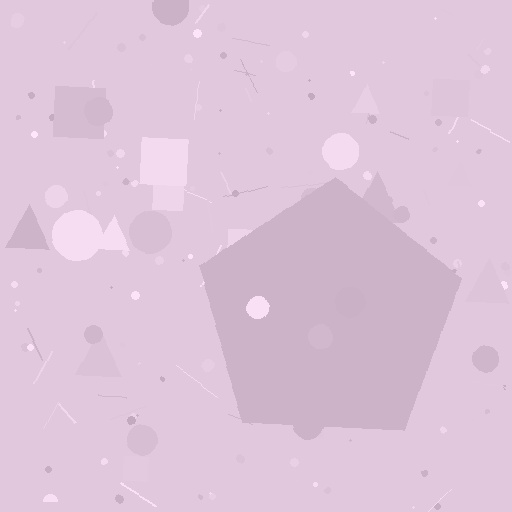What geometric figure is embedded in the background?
A pentagon is embedded in the background.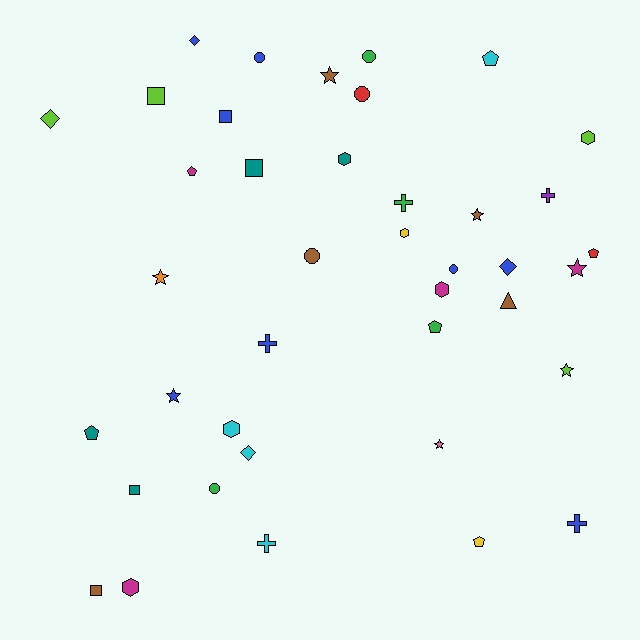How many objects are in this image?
There are 40 objects.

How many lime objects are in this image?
There are 4 lime objects.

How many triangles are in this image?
There is 1 triangle.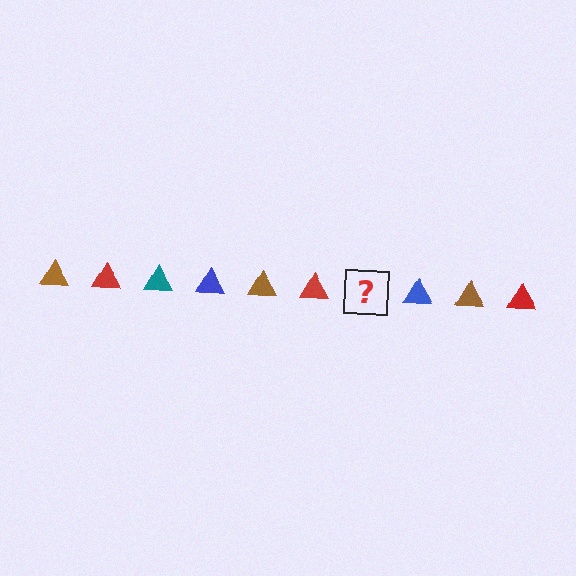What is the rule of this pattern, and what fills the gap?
The rule is that the pattern cycles through brown, red, teal, blue triangles. The gap should be filled with a teal triangle.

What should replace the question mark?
The question mark should be replaced with a teal triangle.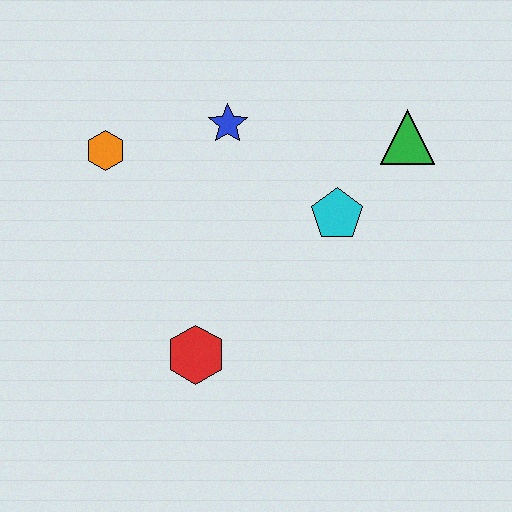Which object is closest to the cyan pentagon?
The green triangle is closest to the cyan pentagon.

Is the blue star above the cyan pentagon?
Yes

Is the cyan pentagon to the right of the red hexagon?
Yes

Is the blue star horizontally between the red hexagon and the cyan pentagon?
Yes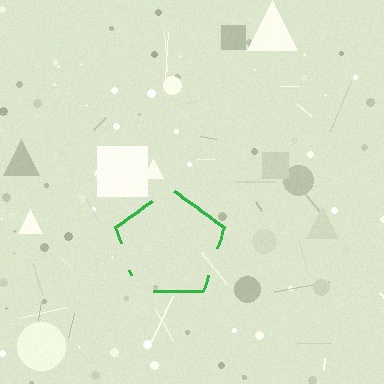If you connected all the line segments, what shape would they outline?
They would outline a pentagon.